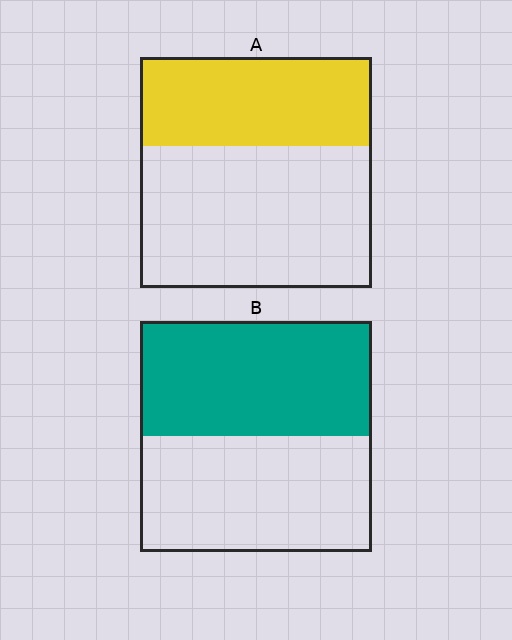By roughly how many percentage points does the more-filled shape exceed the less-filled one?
By roughly 10 percentage points (B over A).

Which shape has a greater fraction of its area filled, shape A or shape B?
Shape B.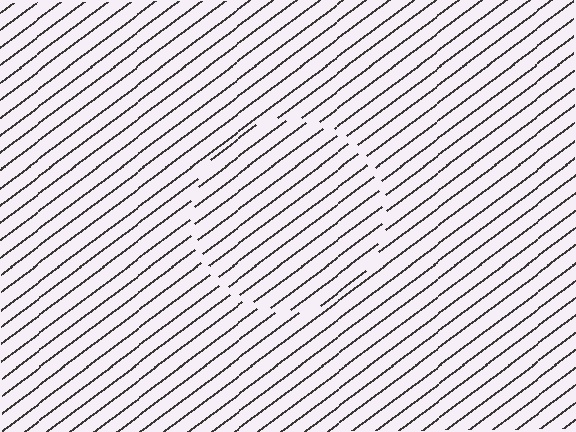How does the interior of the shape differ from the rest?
The interior of the shape contains the same grating, shifted by half a period — the contour is defined by the phase discontinuity where line-ends from the inner and outer gratings abut.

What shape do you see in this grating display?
An illusory circle. The interior of the shape contains the same grating, shifted by half a period — the contour is defined by the phase discontinuity where line-ends from the inner and outer gratings abut.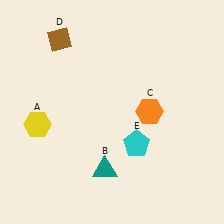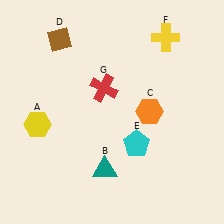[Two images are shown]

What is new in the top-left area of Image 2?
A red cross (G) was added in the top-left area of Image 2.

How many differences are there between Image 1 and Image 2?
There are 2 differences between the two images.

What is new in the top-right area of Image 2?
A yellow cross (F) was added in the top-right area of Image 2.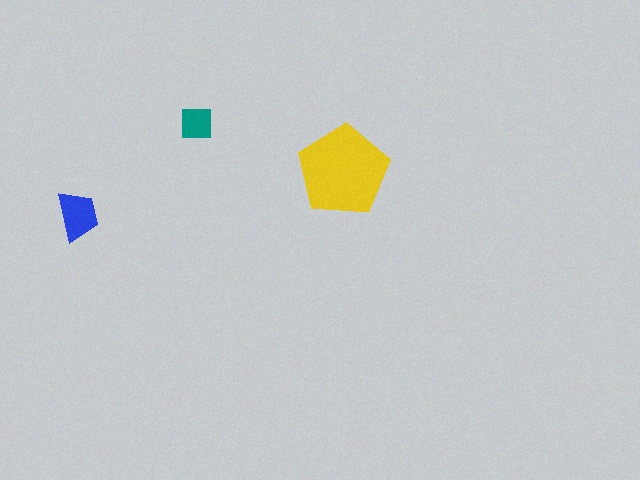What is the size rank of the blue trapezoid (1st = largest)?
2nd.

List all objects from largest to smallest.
The yellow pentagon, the blue trapezoid, the teal square.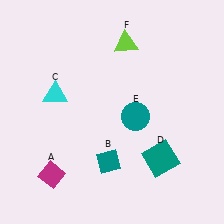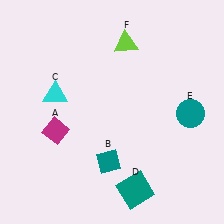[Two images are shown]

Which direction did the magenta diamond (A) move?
The magenta diamond (A) moved up.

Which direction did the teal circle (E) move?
The teal circle (E) moved right.